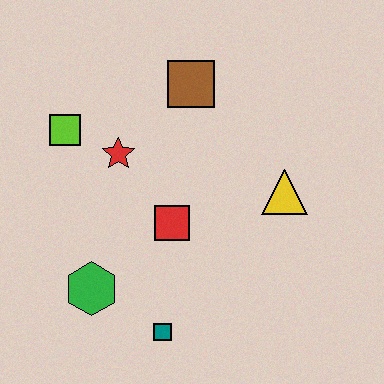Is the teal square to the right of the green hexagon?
Yes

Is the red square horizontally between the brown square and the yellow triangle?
No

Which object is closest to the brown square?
The red star is closest to the brown square.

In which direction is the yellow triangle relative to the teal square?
The yellow triangle is above the teal square.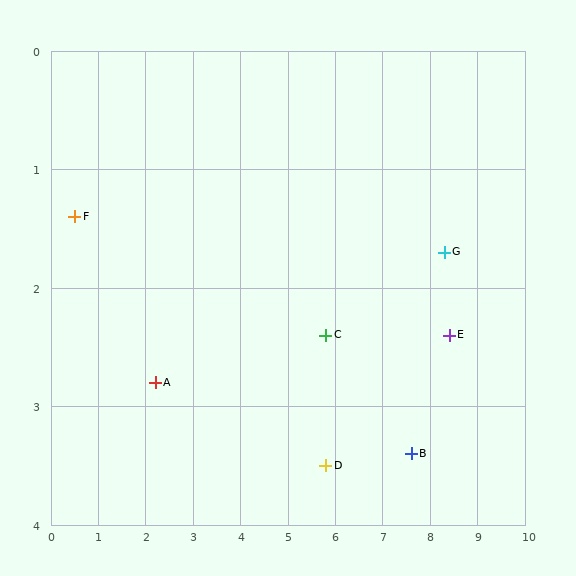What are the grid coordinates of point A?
Point A is at approximately (2.2, 2.8).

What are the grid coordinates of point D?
Point D is at approximately (5.8, 3.5).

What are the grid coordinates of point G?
Point G is at approximately (8.3, 1.7).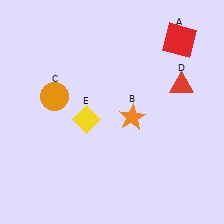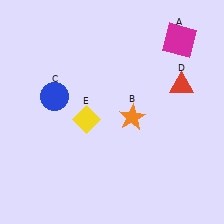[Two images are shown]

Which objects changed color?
A changed from red to magenta. C changed from orange to blue.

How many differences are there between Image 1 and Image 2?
There are 2 differences between the two images.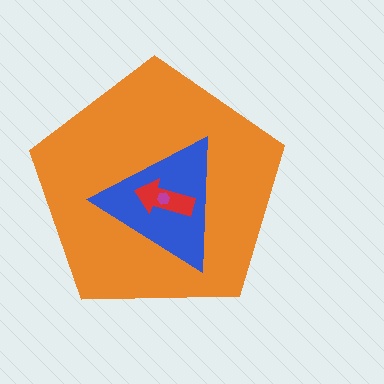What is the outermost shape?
The orange pentagon.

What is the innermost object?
The magenta hexagon.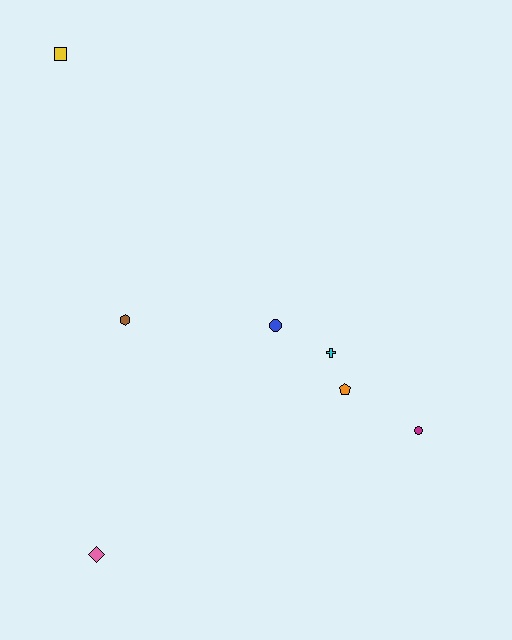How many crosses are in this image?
There is 1 cross.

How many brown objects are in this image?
There is 1 brown object.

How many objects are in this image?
There are 7 objects.